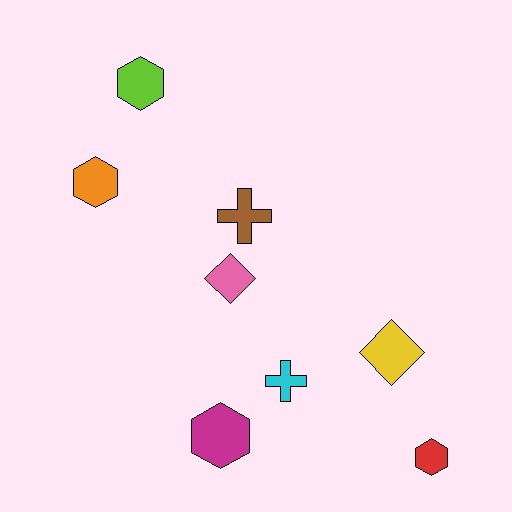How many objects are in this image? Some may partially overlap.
There are 8 objects.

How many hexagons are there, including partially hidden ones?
There are 4 hexagons.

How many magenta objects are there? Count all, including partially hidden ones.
There is 1 magenta object.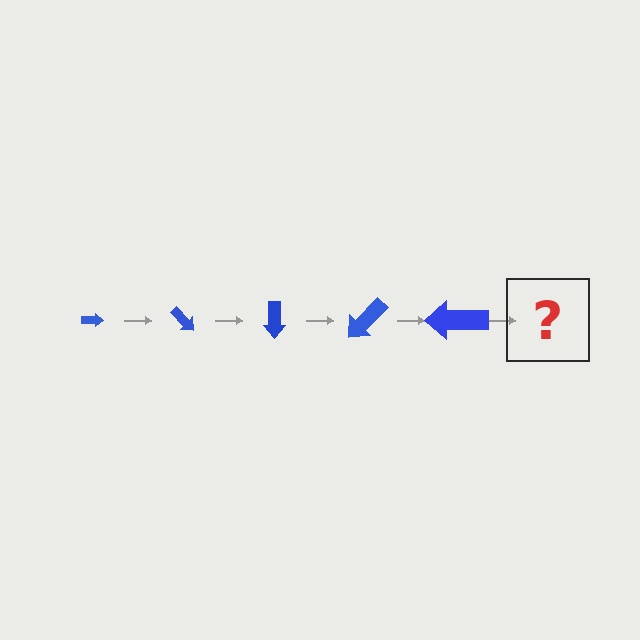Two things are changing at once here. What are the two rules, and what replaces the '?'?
The two rules are that the arrow grows larger each step and it rotates 45 degrees each step. The '?' should be an arrow, larger than the previous one and rotated 225 degrees from the start.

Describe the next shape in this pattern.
It should be an arrow, larger than the previous one and rotated 225 degrees from the start.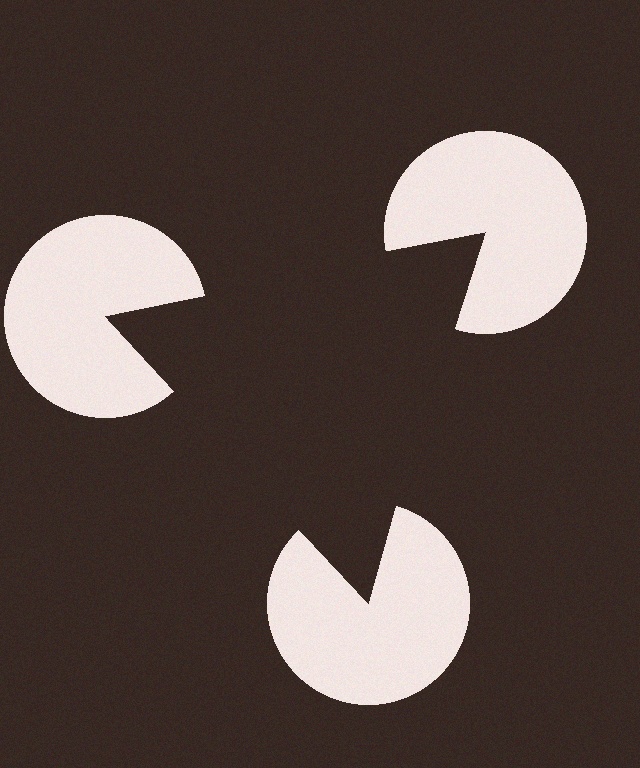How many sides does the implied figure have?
3 sides.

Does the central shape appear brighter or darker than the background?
It typically appears slightly darker than the background, even though no actual brightness change is drawn.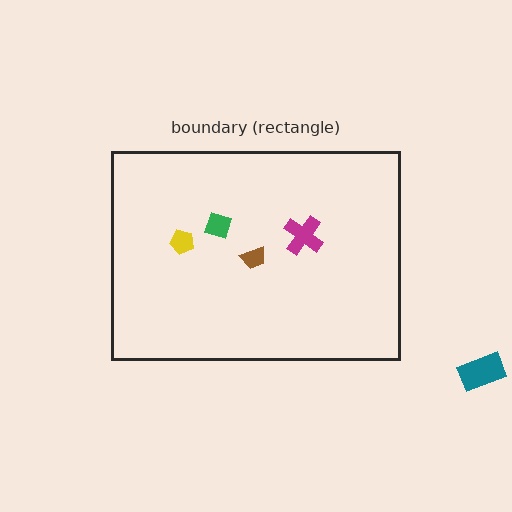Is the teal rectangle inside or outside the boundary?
Outside.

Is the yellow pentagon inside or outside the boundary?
Inside.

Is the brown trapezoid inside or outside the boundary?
Inside.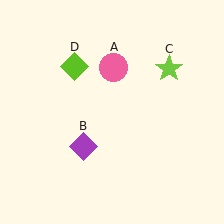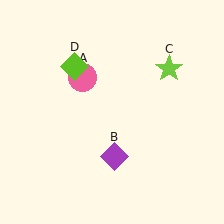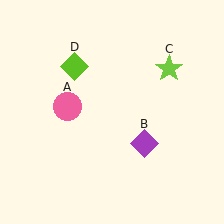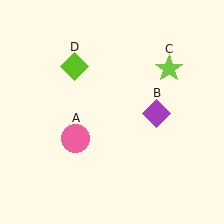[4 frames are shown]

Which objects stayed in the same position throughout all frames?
Lime star (object C) and lime diamond (object D) remained stationary.